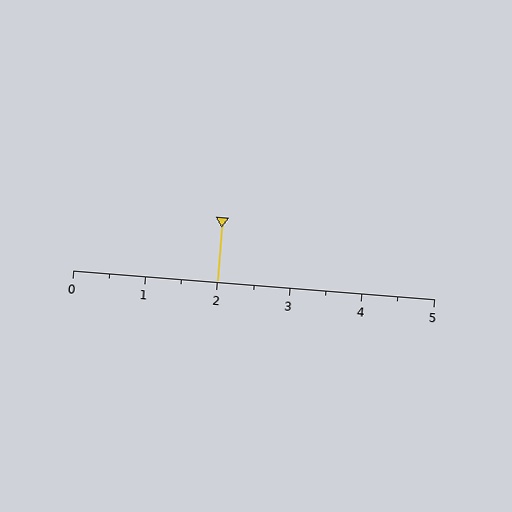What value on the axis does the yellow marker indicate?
The marker indicates approximately 2.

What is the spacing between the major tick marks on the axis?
The major ticks are spaced 1 apart.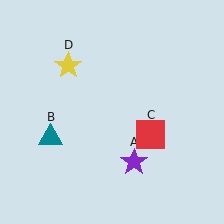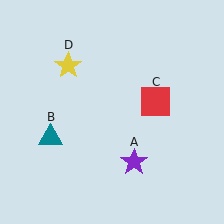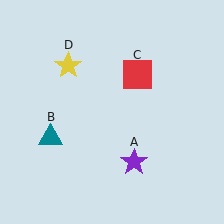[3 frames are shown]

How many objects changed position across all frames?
1 object changed position: red square (object C).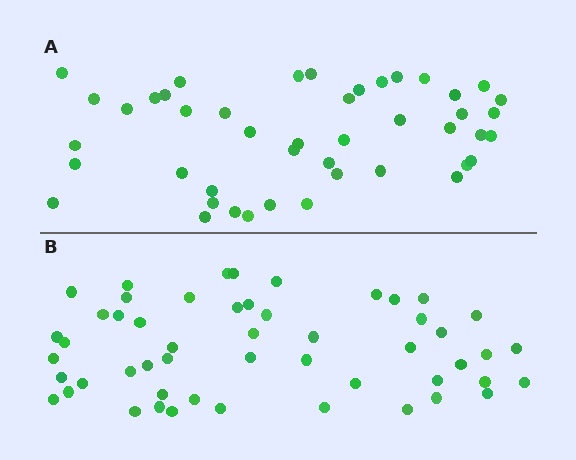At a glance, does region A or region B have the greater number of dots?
Region B (the bottom region) has more dots.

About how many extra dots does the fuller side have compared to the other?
Region B has roughly 8 or so more dots than region A.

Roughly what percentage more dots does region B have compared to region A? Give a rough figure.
About 15% more.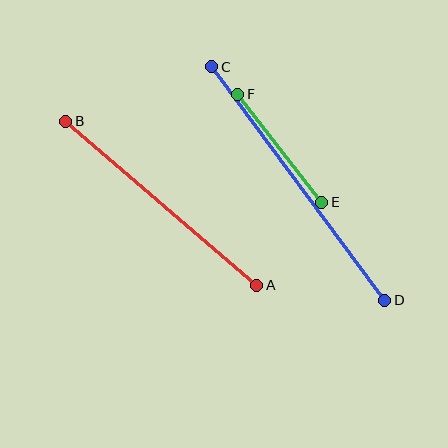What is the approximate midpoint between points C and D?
The midpoint is at approximately (298, 184) pixels.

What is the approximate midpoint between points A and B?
The midpoint is at approximately (161, 203) pixels.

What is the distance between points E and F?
The distance is approximately 137 pixels.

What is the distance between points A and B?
The distance is approximately 252 pixels.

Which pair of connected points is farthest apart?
Points C and D are farthest apart.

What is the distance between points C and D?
The distance is approximately 291 pixels.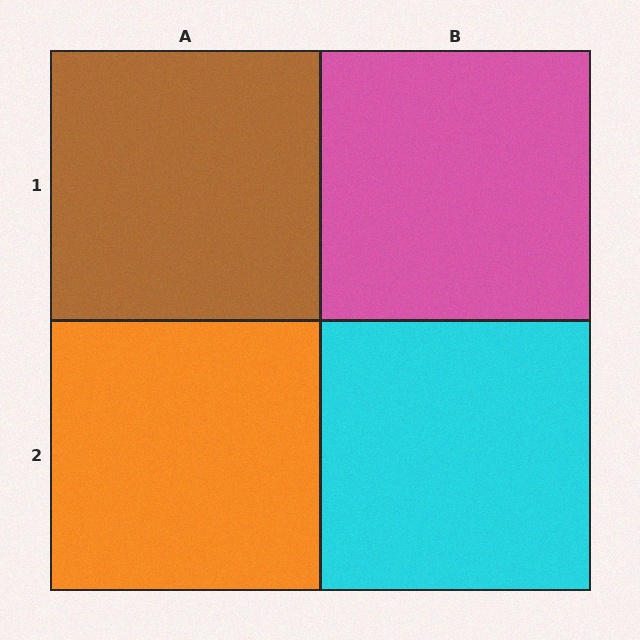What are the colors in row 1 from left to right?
Brown, pink.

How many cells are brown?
1 cell is brown.